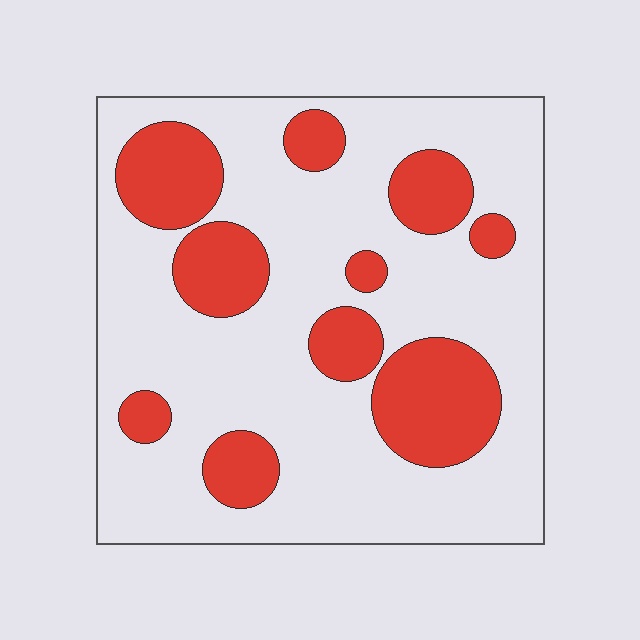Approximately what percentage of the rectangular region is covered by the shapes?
Approximately 25%.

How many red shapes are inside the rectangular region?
10.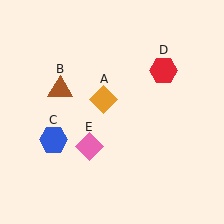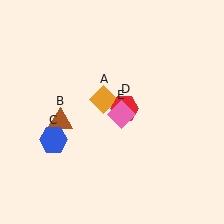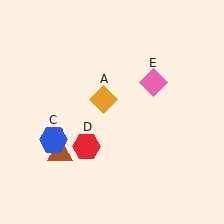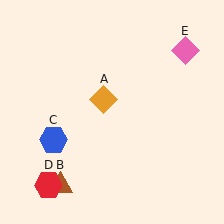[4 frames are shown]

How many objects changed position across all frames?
3 objects changed position: brown triangle (object B), red hexagon (object D), pink diamond (object E).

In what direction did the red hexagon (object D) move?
The red hexagon (object D) moved down and to the left.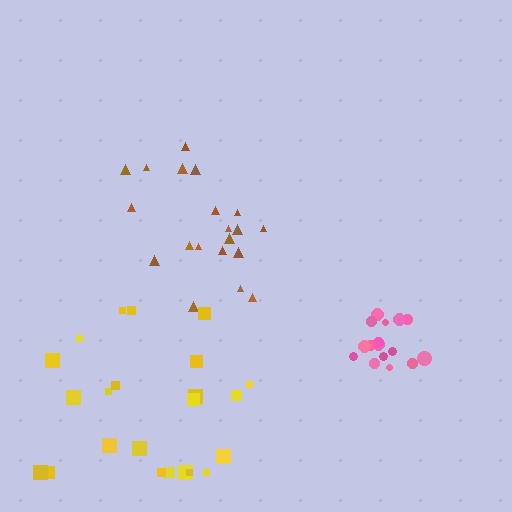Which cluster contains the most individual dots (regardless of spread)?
Yellow (23).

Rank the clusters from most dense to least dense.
pink, brown, yellow.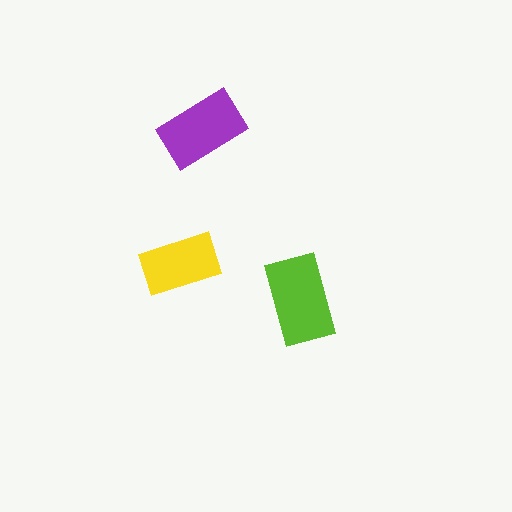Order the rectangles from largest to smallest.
the lime one, the purple one, the yellow one.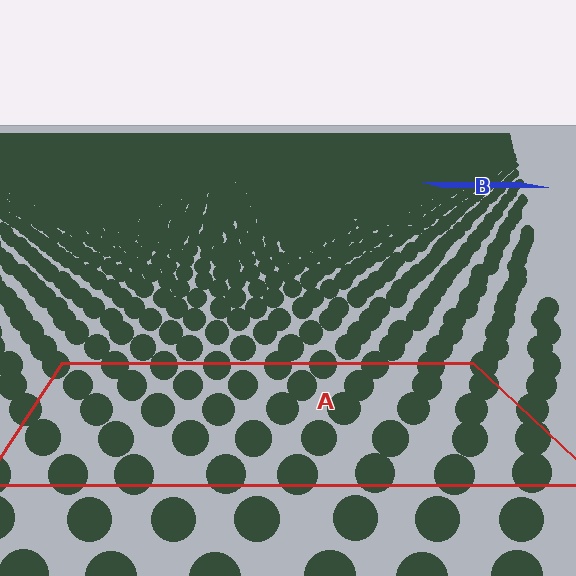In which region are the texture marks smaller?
The texture marks are smaller in region B, because it is farther away.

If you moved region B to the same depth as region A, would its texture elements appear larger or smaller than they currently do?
They would appear larger. At a closer depth, the same texture elements are projected at a bigger on-screen size.